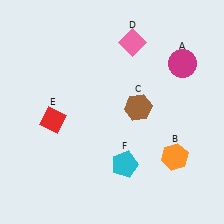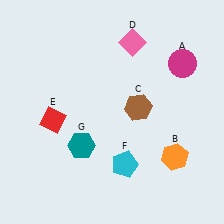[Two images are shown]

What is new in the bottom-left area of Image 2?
A teal hexagon (G) was added in the bottom-left area of Image 2.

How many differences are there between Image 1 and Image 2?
There is 1 difference between the two images.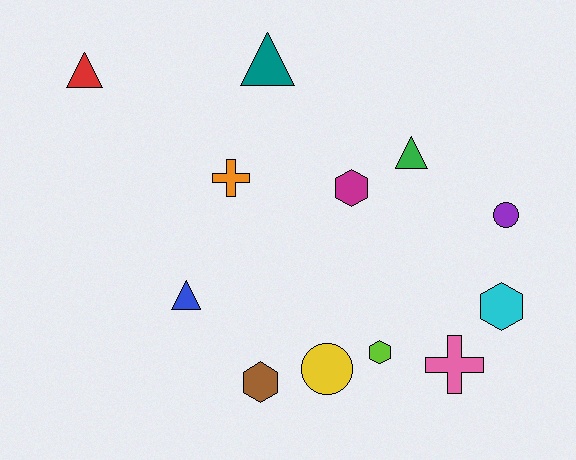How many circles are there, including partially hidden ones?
There are 2 circles.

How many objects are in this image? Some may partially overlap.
There are 12 objects.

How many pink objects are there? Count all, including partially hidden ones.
There is 1 pink object.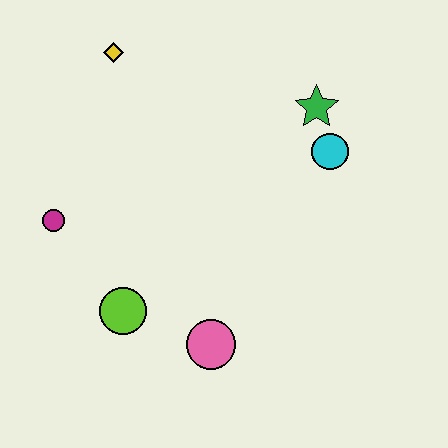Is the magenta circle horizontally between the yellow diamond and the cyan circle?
No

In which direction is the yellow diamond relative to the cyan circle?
The yellow diamond is to the left of the cyan circle.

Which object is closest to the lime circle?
The pink circle is closest to the lime circle.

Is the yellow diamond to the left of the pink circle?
Yes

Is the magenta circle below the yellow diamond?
Yes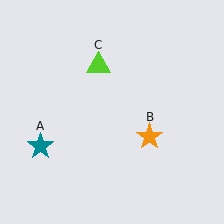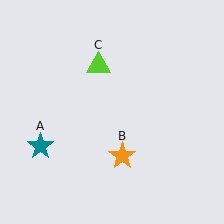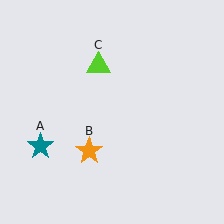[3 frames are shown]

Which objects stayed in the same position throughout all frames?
Teal star (object A) and lime triangle (object C) remained stationary.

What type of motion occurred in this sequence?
The orange star (object B) rotated clockwise around the center of the scene.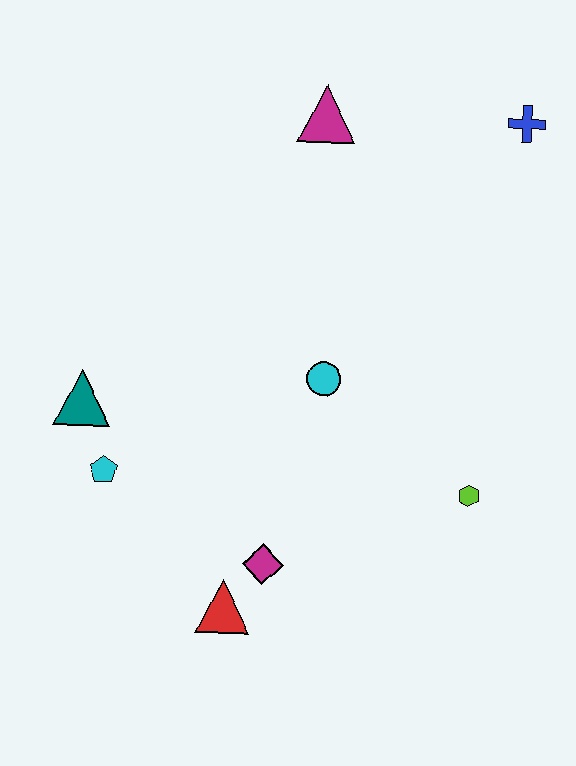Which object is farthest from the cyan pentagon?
The blue cross is farthest from the cyan pentagon.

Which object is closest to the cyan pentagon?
The teal triangle is closest to the cyan pentagon.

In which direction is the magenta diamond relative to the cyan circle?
The magenta diamond is below the cyan circle.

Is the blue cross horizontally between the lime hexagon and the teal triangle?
No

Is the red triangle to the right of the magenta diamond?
No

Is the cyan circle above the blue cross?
No